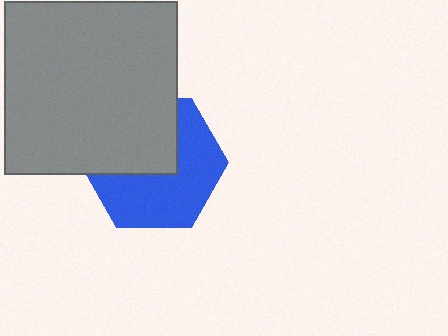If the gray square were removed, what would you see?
You would see the complete blue hexagon.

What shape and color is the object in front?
The object in front is a gray square.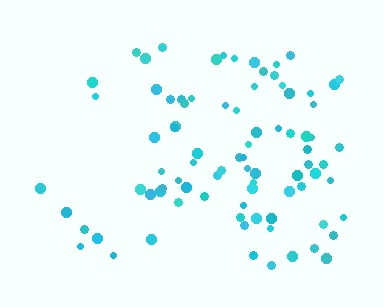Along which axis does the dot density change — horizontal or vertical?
Horizontal.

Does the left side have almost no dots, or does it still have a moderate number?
Still a moderate number, just noticeably fewer than the right.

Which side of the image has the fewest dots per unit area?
The left.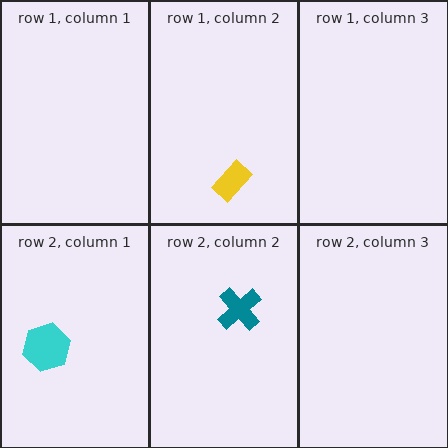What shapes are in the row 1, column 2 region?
The yellow rectangle.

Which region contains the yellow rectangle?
The row 1, column 2 region.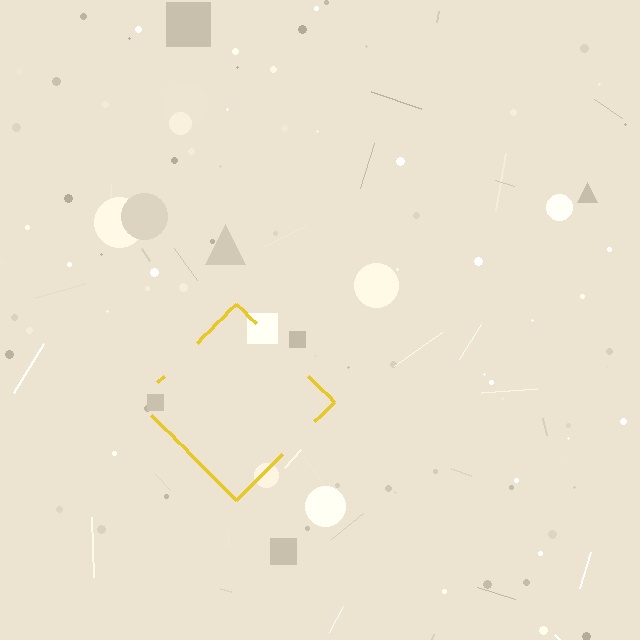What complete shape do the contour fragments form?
The contour fragments form a diamond.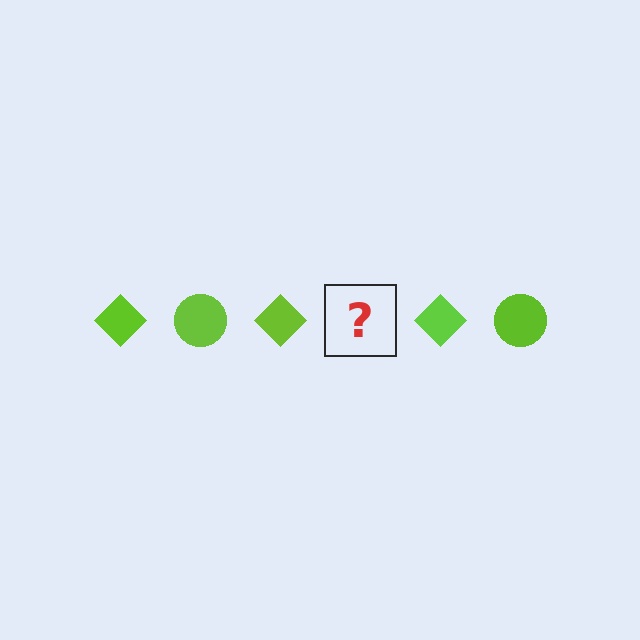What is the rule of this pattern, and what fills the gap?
The rule is that the pattern cycles through diamond, circle shapes in lime. The gap should be filled with a lime circle.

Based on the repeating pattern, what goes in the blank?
The blank should be a lime circle.